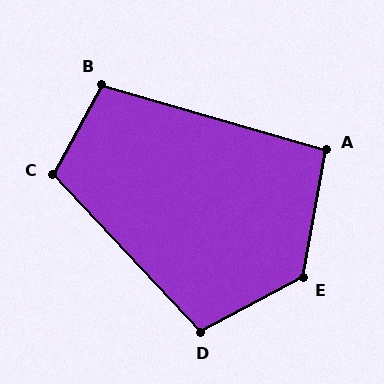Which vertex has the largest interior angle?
E, at approximately 128 degrees.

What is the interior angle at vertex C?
Approximately 108 degrees (obtuse).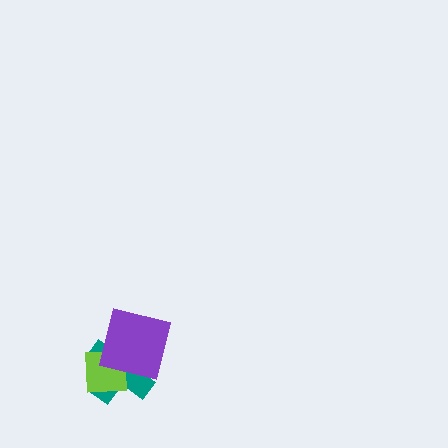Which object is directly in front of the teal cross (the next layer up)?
The lime square is directly in front of the teal cross.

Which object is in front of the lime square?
The purple square is in front of the lime square.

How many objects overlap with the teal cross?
2 objects overlap with the teal cross.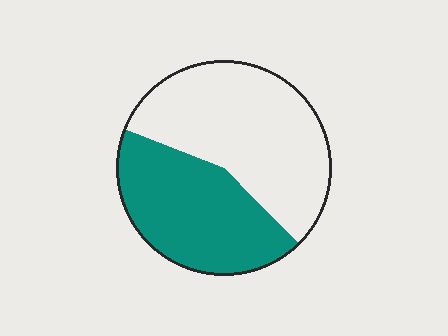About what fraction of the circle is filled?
About two fifths (2/5).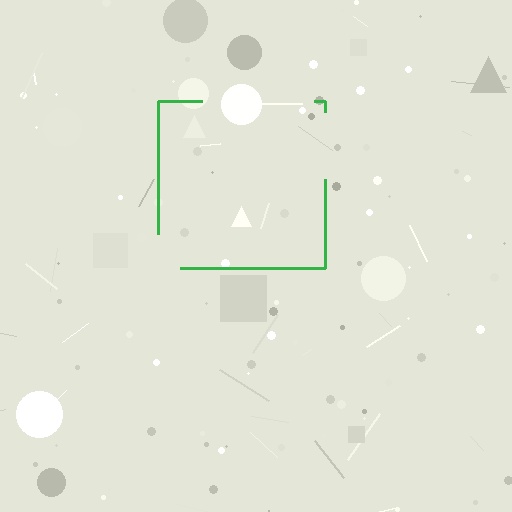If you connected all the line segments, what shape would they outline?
They would outline a square.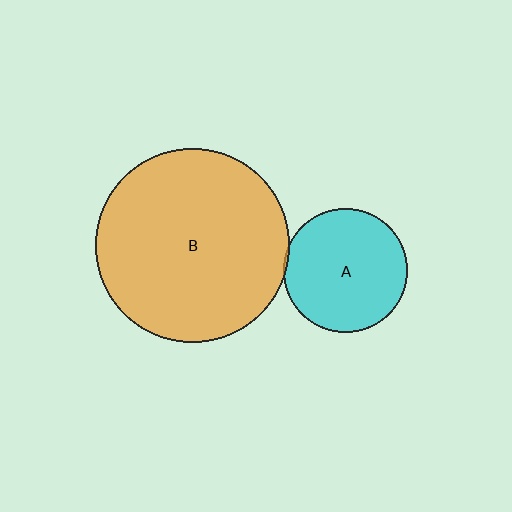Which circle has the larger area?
Circle B (orange).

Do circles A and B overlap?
Yes.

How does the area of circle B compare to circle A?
Approximately 2.4 times.